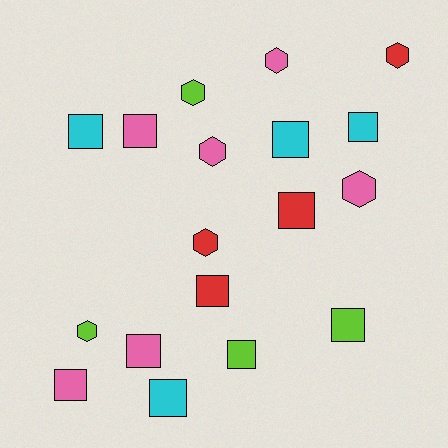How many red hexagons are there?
There are 2 red hexagons.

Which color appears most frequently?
Pink, with 6 objects.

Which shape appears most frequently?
Square, with 11 objects.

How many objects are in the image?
There are 18 objects.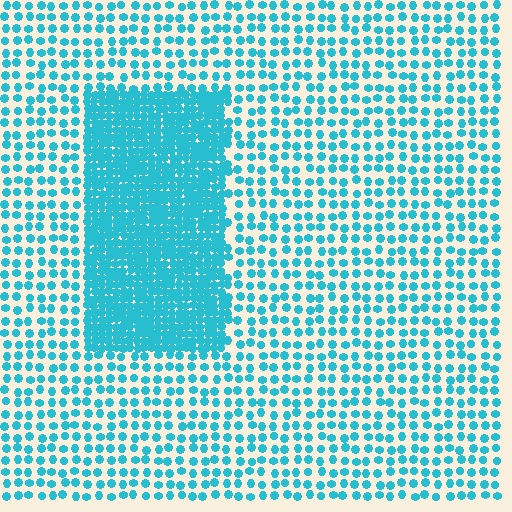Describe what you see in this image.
The image contains small cyan elements arranged at two different densities. A rectangle-shaped region is visible where the elements are more densely packed than the surrounding area.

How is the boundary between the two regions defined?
The boundary is defined by a change in element density (approximately 2.8x ratio). All elements are the same color, size, and shape.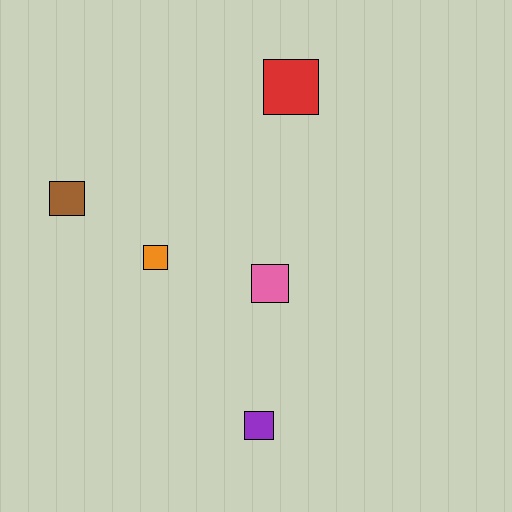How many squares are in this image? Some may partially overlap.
There are 5 squares.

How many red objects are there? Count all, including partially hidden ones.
There is 1 red object.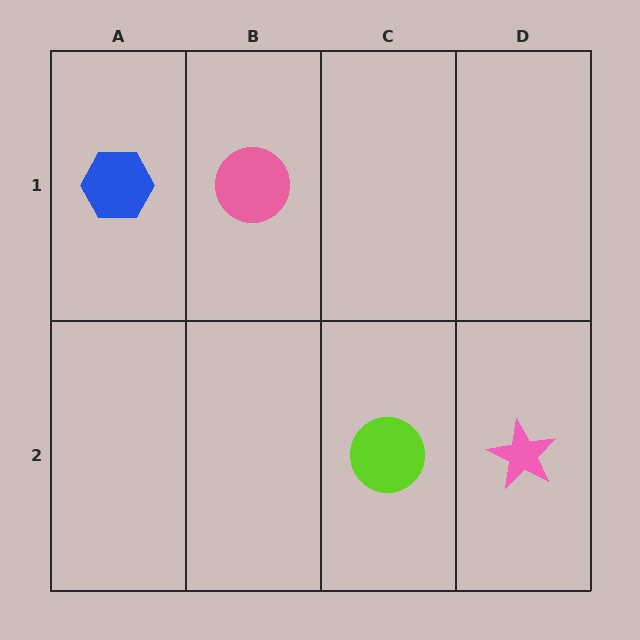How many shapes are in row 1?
2 shapes.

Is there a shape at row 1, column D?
No, that cell is empty.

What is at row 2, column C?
A lime circle.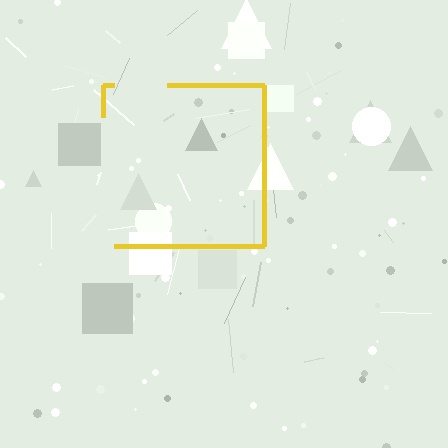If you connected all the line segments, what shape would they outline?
They would outline a square.